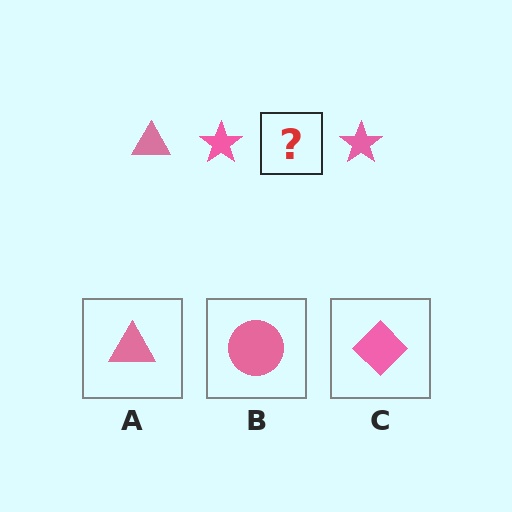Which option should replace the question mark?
Option A.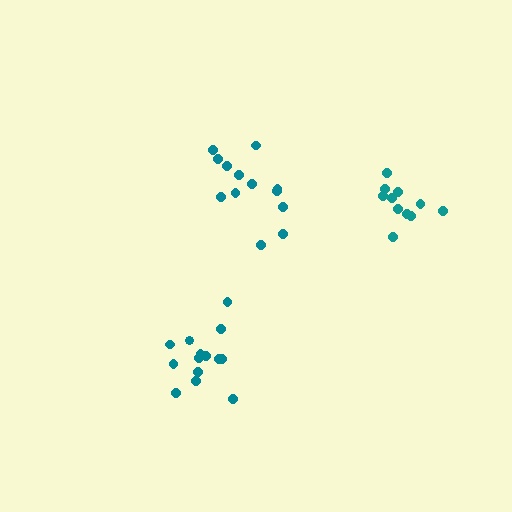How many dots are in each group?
Group 1: 13 dots, Group 2: 14 dots, Group 3: 11 dots (38 total).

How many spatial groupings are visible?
There are 3 spatial groupings.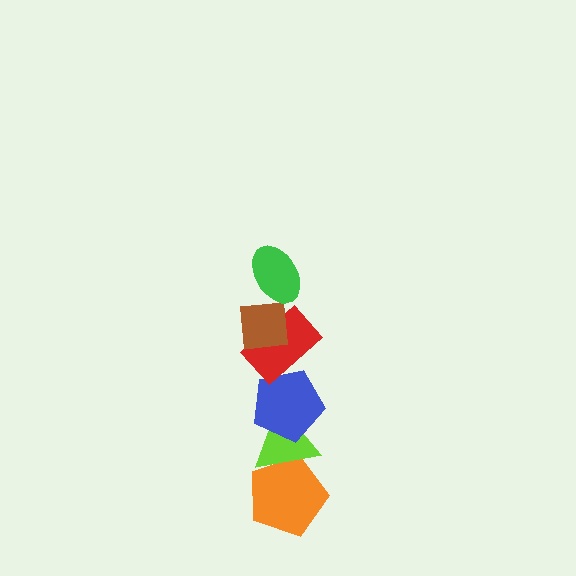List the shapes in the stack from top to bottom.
From top to bottom: the green ellipse, the brown square, the red rectangle, the blue pentagon, the lime triangle, the orange pentagon.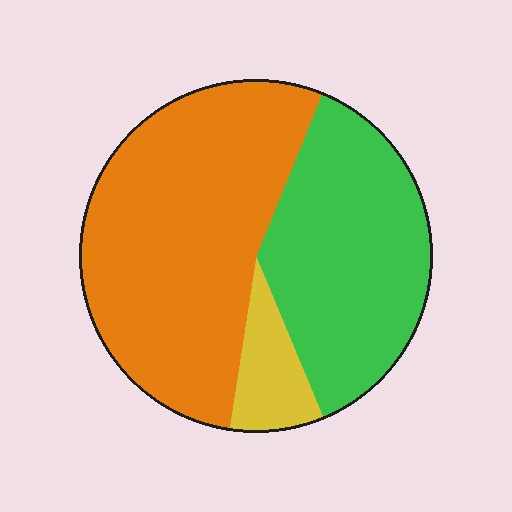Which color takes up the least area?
Yellow, at roughly 10%.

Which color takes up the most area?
Orange, at roughly 55%.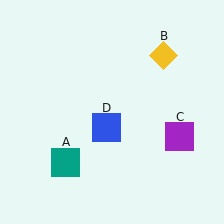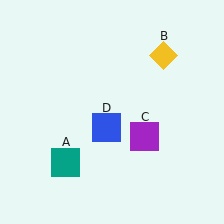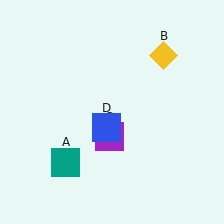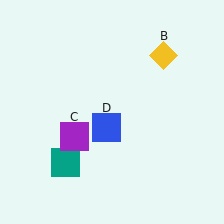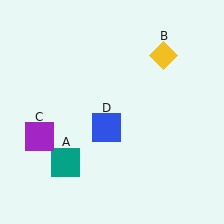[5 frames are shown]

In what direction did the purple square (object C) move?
The purple square (object C) moved left.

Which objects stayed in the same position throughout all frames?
Teal square (object A) and yellow diamond (object B) and blue square (object D) remained stationary.